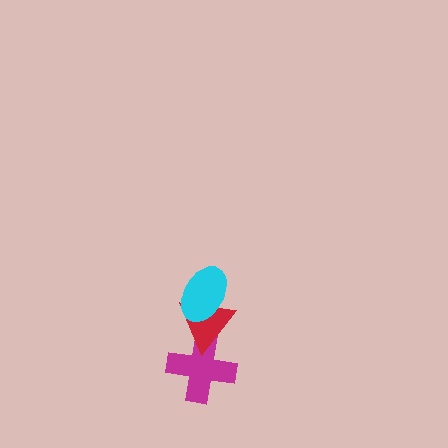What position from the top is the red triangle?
The red triangle is 2nd from the top.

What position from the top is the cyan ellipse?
The cyan ellipse is 1st from the top.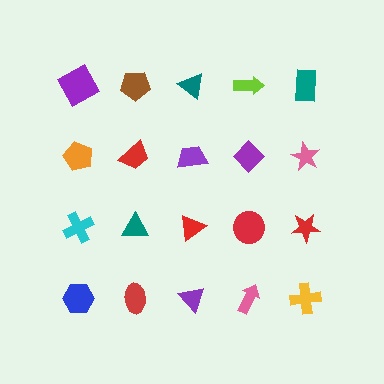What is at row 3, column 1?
A cyan cross.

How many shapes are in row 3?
5 shapes.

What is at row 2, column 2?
A red trapezoid.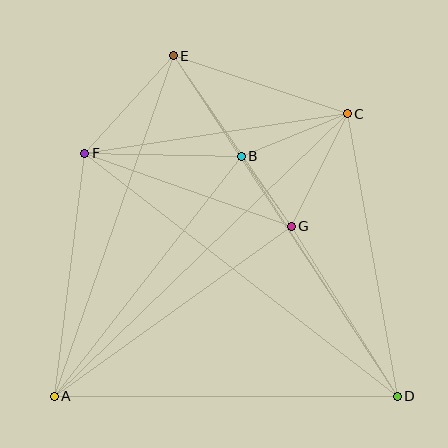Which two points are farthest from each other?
Points D and E are farthest from each other.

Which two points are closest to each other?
Points B and G are closest to each other.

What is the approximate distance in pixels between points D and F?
The distance between D and F is approximately 396 pixels.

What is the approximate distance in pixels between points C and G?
The distance between C and G is approximately 126 pixels.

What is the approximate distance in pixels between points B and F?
The distance between B and F is approximately 157 pixels.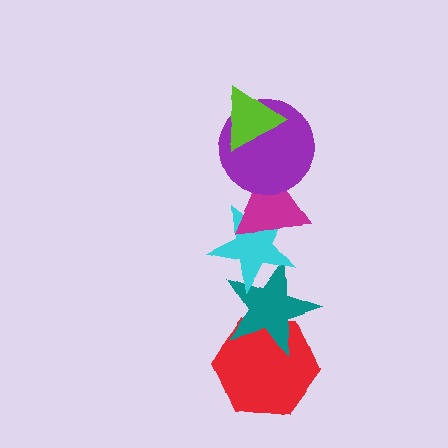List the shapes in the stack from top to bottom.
From top to bottom: the lime triangle, the purple circle, the magenta triangle, the cyan star, the teal star, the red hexagon.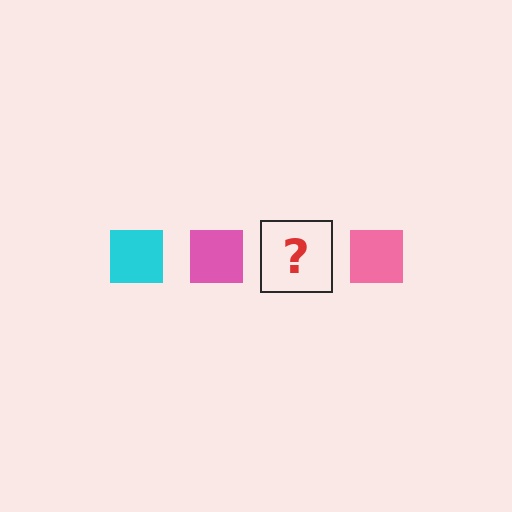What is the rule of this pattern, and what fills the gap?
The rule is that the pattern cycles through cyan, pink squares. The gap should be filled with a cyan square.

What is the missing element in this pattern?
The missing element is a cyan square.